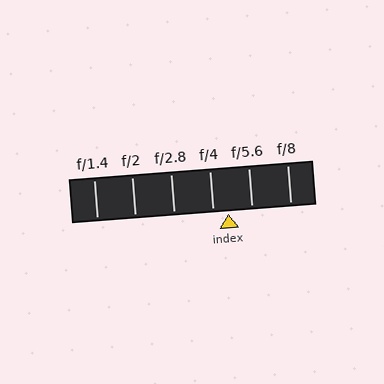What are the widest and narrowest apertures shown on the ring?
The widest aperture shown is f/1.4 and the narrowest is f/8.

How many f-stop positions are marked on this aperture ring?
There are 6 f-stop positions marked.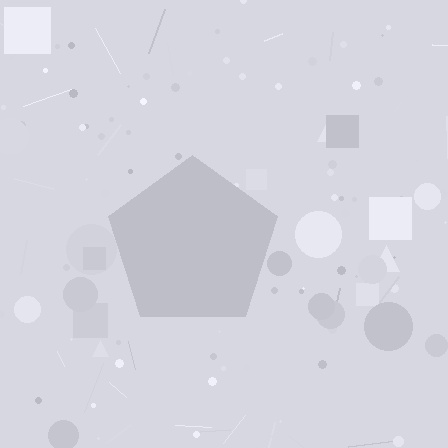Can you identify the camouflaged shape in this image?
The camouflaged shape is a pentagon.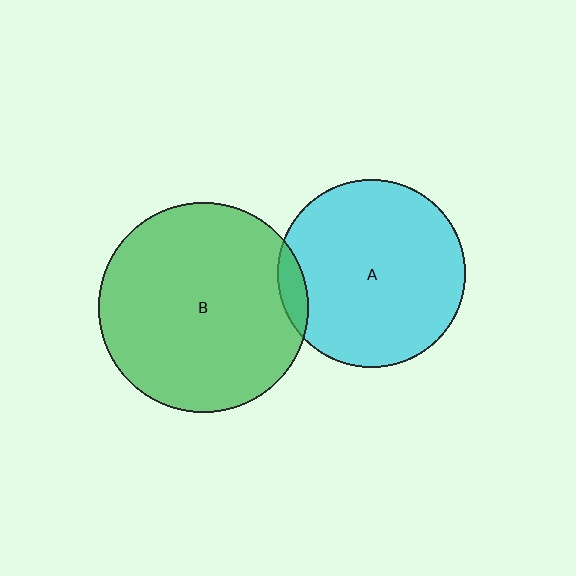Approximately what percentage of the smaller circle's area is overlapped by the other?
Approximately 5%.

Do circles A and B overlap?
Yes.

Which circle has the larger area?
Circle B (green).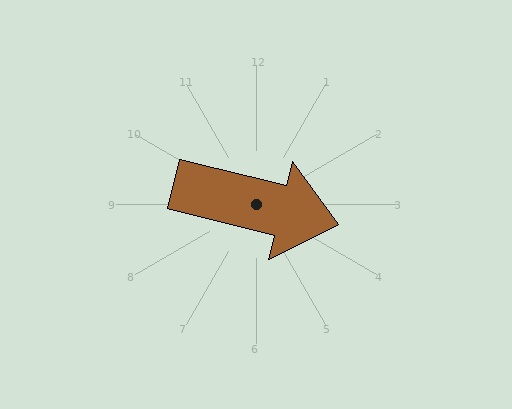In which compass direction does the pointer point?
East.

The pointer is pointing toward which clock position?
Roughly 3 o'clock.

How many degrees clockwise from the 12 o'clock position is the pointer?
Approximately 104 degrees.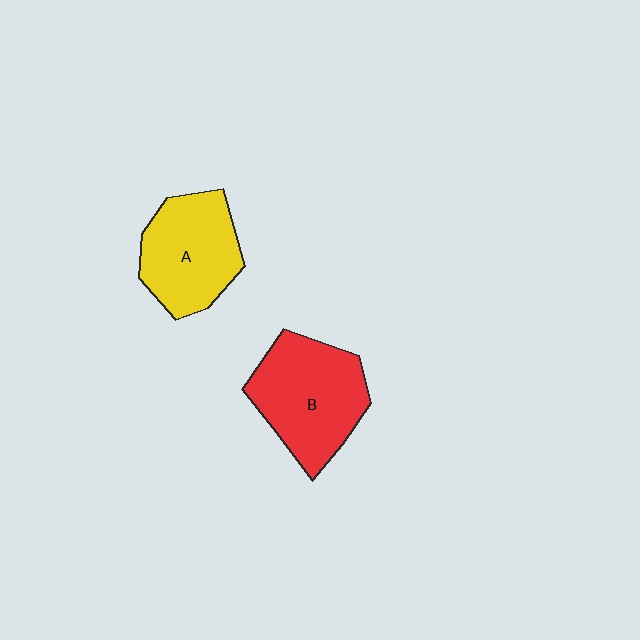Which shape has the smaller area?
Shape A (yellow).